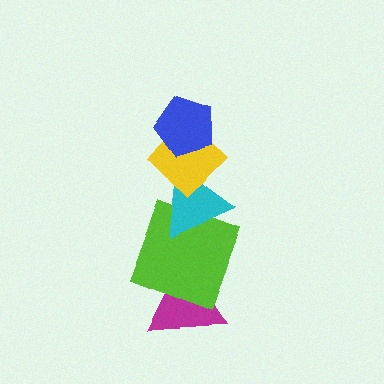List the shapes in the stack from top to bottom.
From top to bottom: the blue pentagon, the yellow diamond, the cyan triangle, the lime square, the magenta triangle.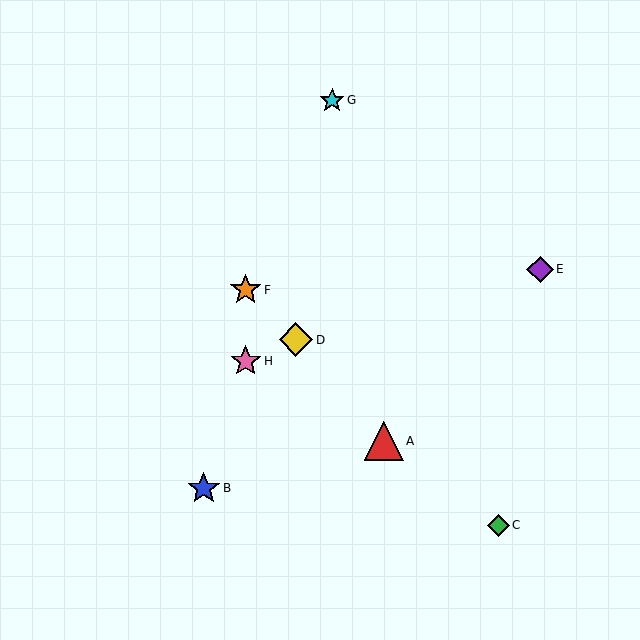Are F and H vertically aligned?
Yes, both are at x≈246.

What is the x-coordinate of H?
Object H is at x≈246.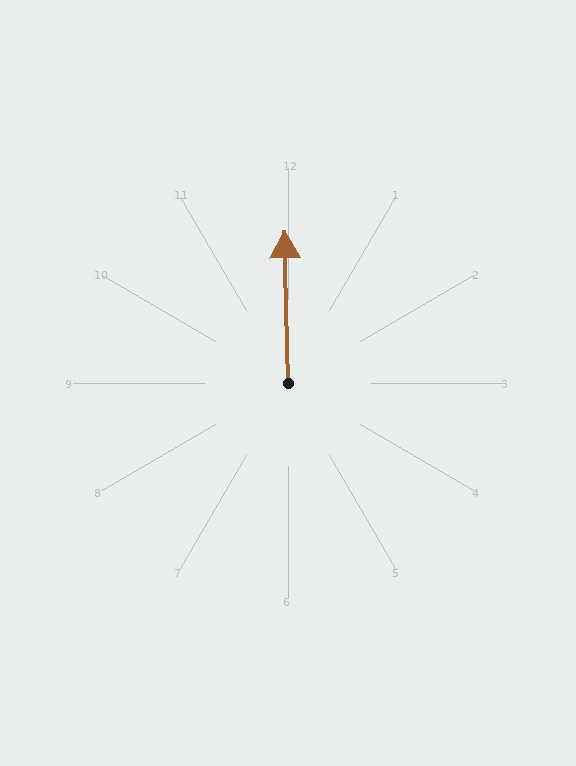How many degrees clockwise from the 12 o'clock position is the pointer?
Approximately 359 degrees.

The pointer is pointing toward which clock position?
Roughly 12 o'clock.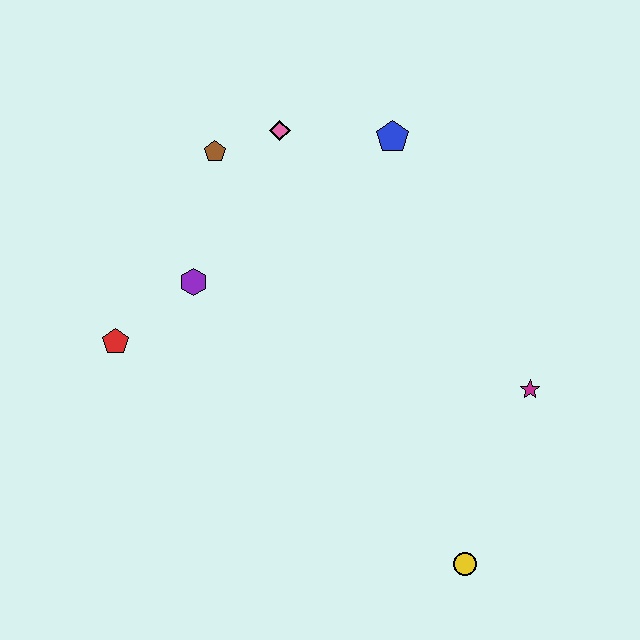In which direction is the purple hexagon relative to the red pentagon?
The purple hexagon is to the right of the red pentagon.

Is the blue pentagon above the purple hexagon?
Yes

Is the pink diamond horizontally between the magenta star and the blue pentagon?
No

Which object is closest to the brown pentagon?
The pink diamond is closest to the brown pentagon.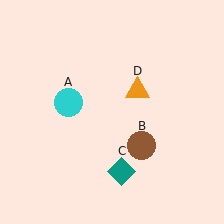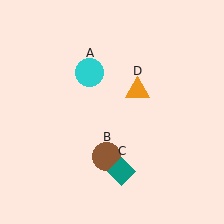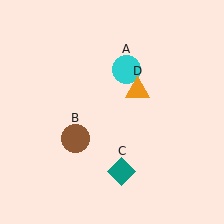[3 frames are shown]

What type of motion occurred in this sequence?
The cyan circle (object A), brown circle (object B) rotated clockwise around the center of the scene.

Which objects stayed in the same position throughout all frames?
Teal diamond (object C) and orange triangle (object D) remained stationary.